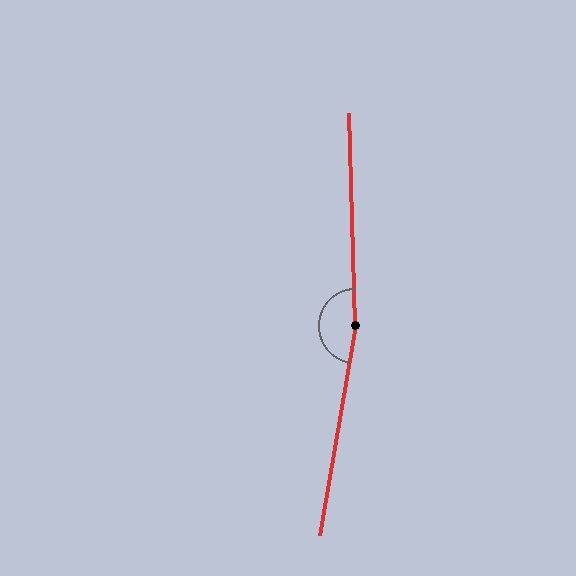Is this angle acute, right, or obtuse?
It is obtuse.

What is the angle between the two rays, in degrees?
Approximately 169 degrees.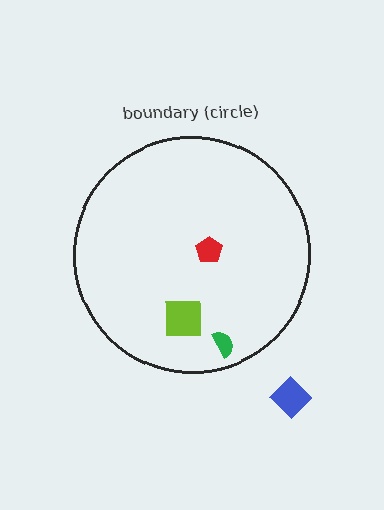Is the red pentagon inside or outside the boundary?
Inside.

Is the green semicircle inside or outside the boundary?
Inside.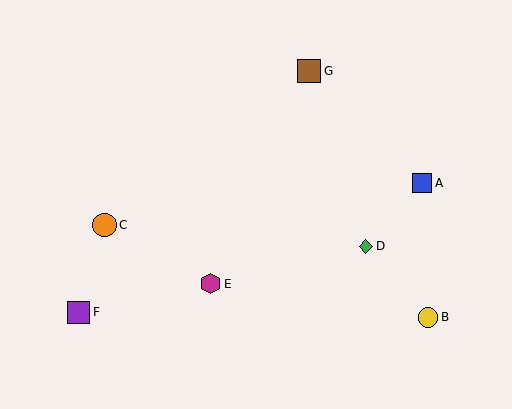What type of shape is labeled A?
Shape A is a blue square.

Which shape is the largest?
The orange circle (labeled C) is the largest.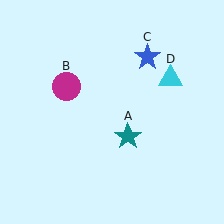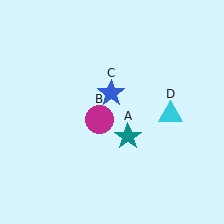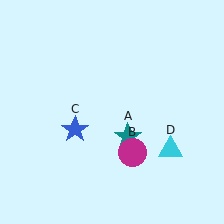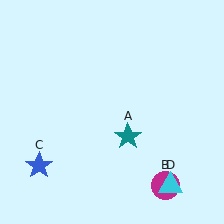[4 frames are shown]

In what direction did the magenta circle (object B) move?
The magenta circle (object B) moved down and to the right.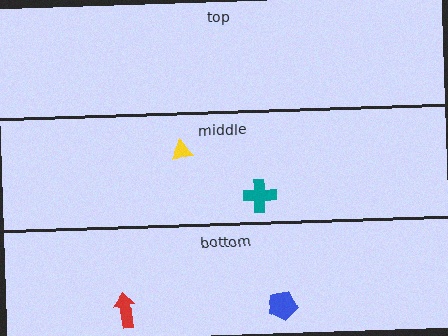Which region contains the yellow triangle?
The middle region.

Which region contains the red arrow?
The bottom region.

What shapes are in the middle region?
The teal cross, the yellow triangle.